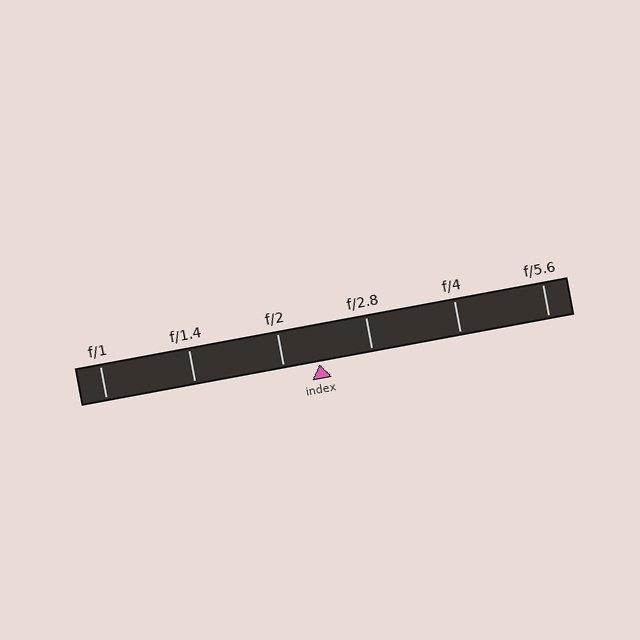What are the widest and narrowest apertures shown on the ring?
The widest aperture shown is f/1 and the narrowest is f/5.6.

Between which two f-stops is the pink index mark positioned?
The index mark is between f/2 and f/2.8.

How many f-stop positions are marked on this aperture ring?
There are 6 f-stop positions marked.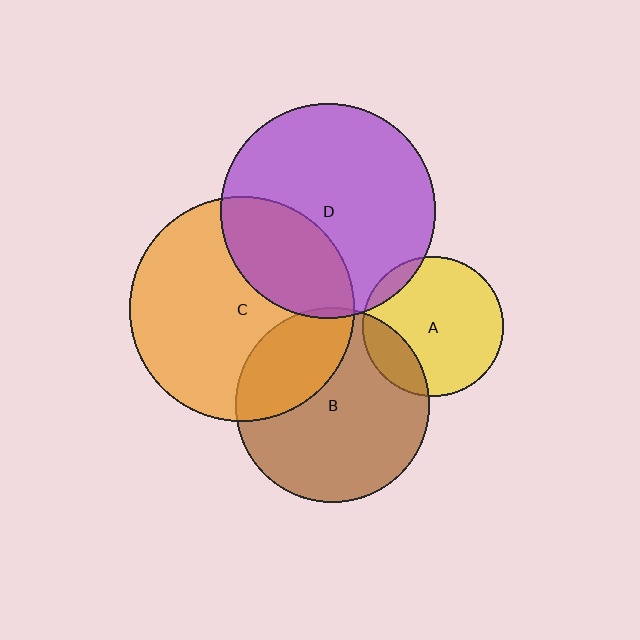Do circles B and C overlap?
Yes.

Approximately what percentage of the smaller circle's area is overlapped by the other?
Approximately 30%.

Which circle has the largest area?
Circle C (orange).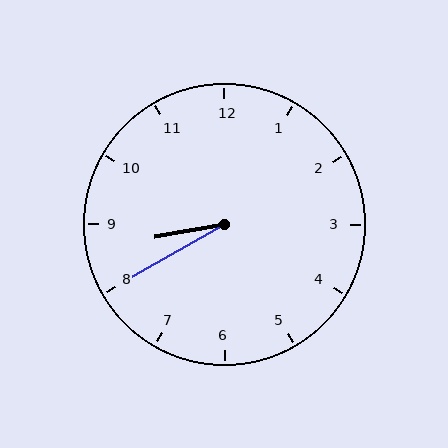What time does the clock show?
8:40.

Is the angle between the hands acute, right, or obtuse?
It is acute.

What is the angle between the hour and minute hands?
Approximately 20 degrees.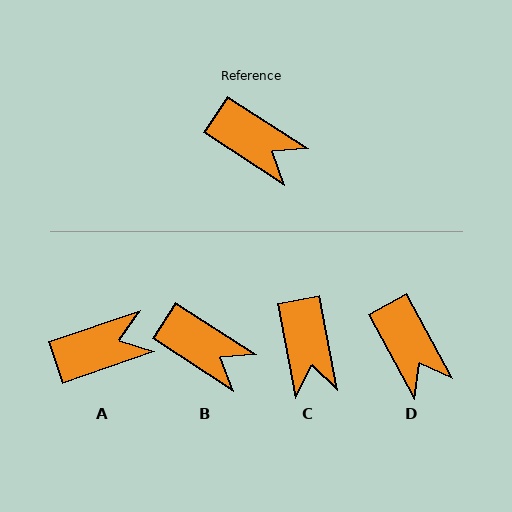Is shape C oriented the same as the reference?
No, it is off by about 46 degrees.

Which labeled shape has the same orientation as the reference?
B.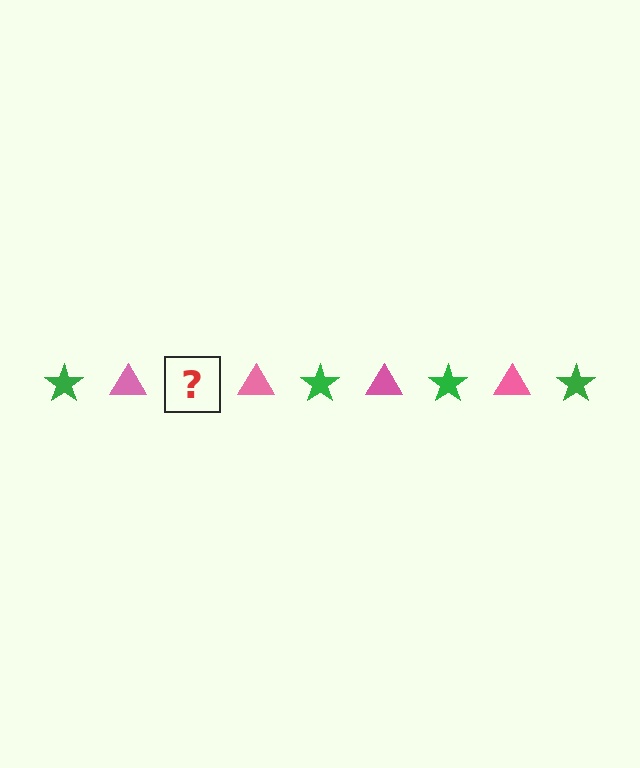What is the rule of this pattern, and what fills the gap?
The rule is that the pattern alternates between green star and pink triangle. The gap should be filled with a green star.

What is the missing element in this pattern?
The missing element is a green star.